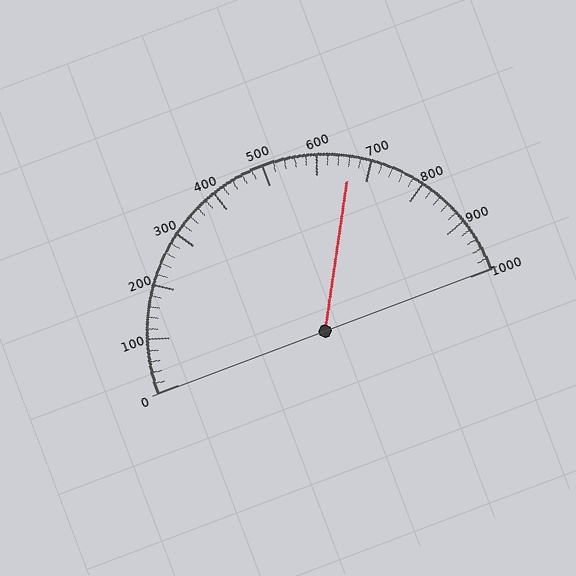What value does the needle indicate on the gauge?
The needle indicates approximately 660.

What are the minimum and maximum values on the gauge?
The gauge ranges from 0 to 1000.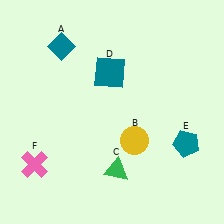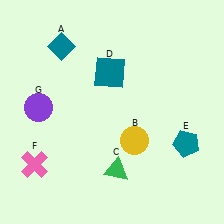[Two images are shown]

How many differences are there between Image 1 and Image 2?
There is 1 difference between the two images.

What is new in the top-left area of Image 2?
A purple circle (G) was added in the top-left area of Image 2.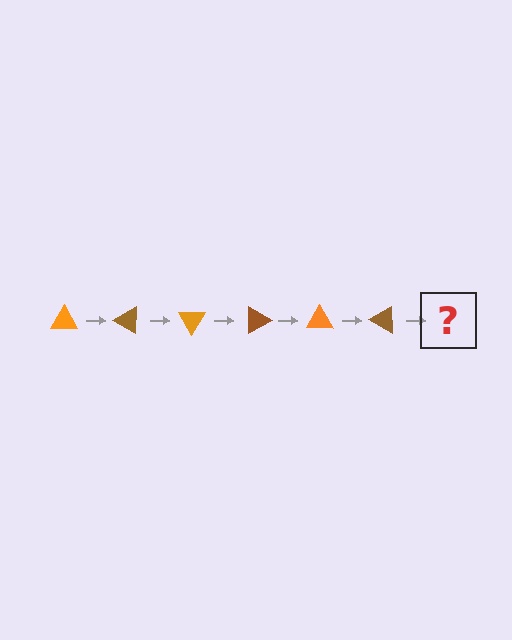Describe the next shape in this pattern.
It should be an orange triangle, rotated 180 degrees from the start.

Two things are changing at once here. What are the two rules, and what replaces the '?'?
The two rules are that it rotates 30 degrees each step and the color cycles through orange and brown. The '?' should be an orange triangle, rotated 180 degrees from the start.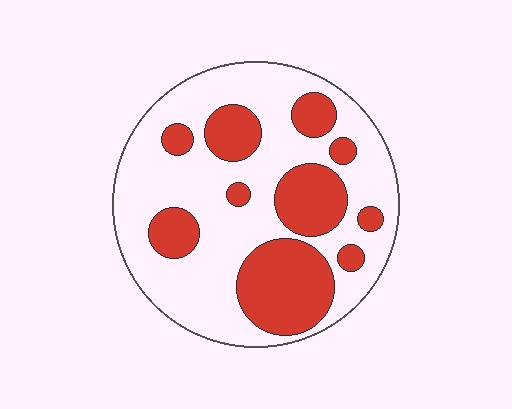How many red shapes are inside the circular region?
10.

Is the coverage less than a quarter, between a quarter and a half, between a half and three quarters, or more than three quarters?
Between a quarter and a half.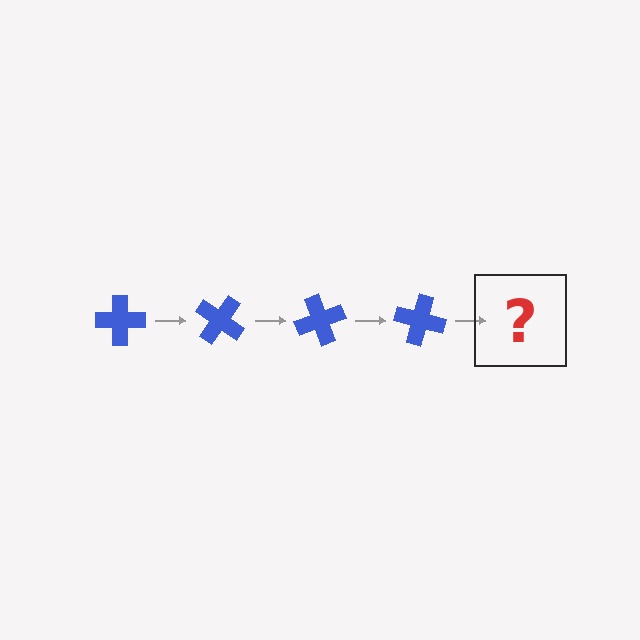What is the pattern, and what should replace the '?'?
The pattern is that the cross rotates 35 degrees each step. The '?' should be a blue cross rotated 140 degrees.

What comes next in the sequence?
The next element should be a blue cross rotated 140 degrees.